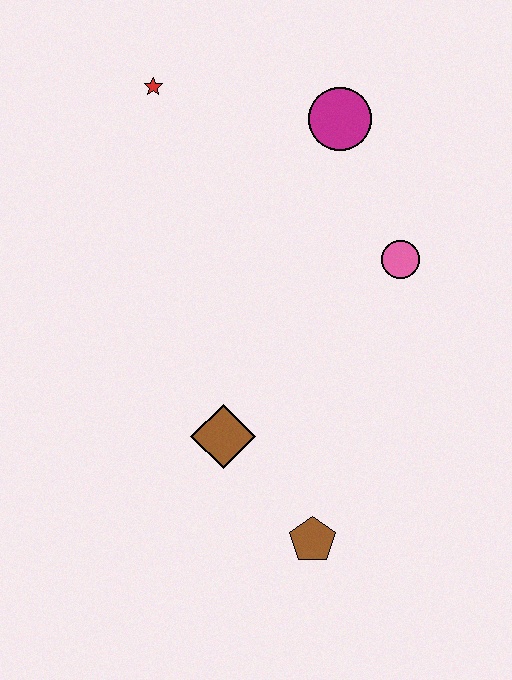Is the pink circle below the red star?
Yes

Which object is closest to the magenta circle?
The pink circle is closest to the magenta circle.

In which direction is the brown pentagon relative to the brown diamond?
The brown pentagon is below the brown diamond.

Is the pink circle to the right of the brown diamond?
Yes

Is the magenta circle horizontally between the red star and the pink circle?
Yes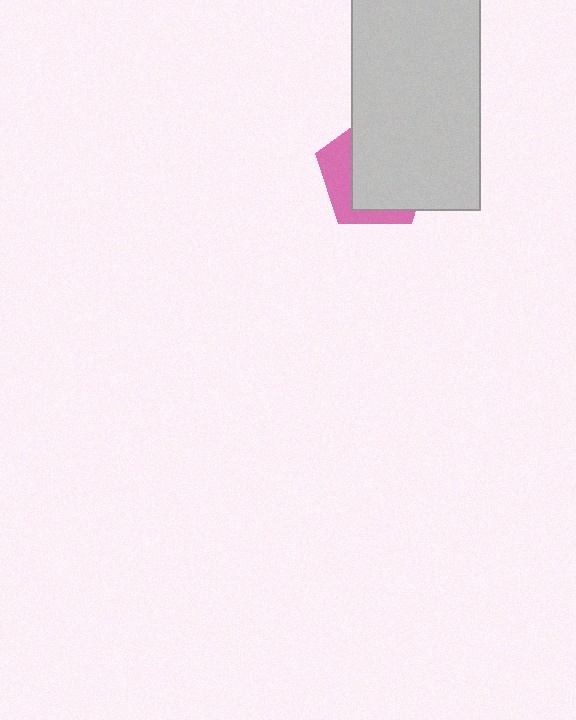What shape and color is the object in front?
The object in front is a light gray rectangle.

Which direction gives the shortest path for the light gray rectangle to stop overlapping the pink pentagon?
Moving right gives the shortest separation.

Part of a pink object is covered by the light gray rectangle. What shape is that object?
It is a pentagon.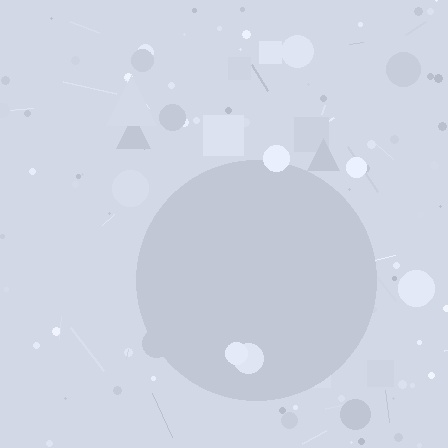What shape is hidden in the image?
A circle is hidden in the image.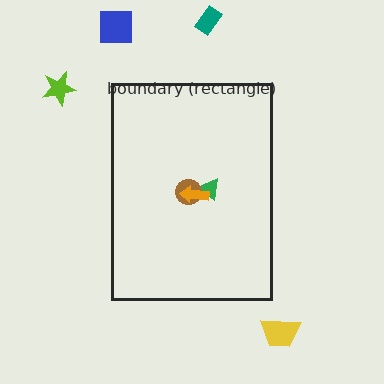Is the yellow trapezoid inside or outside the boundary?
Outside.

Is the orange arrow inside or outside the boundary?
Inside.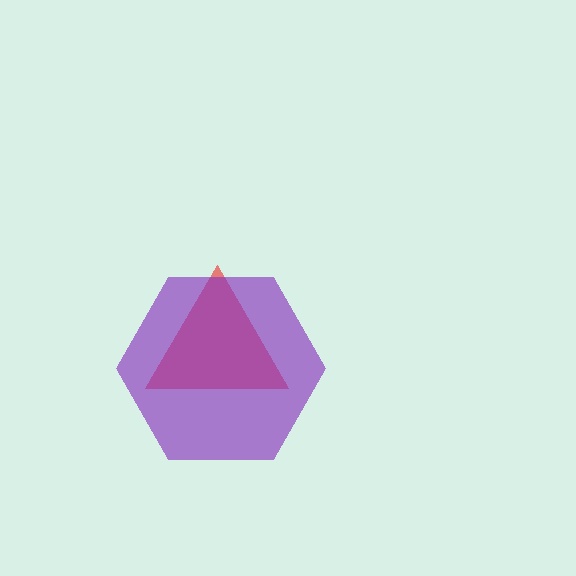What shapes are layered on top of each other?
The layered shapes are: a red triangle, a purple hexagon.